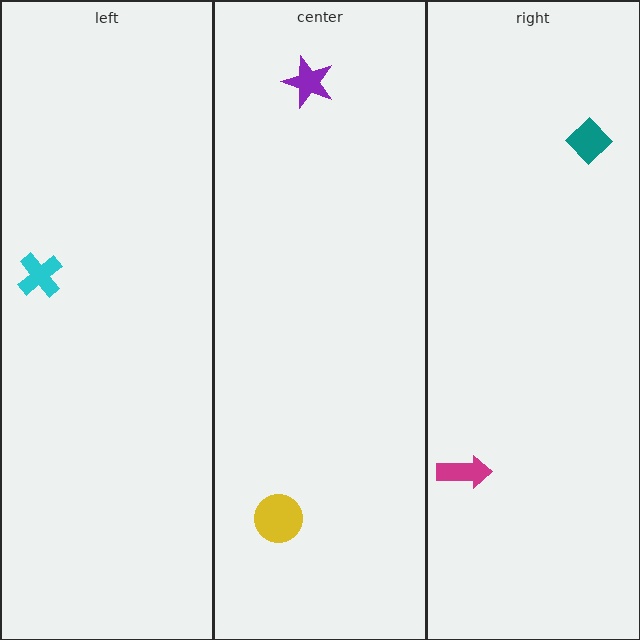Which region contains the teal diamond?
The right region.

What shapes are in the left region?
The cyan cross.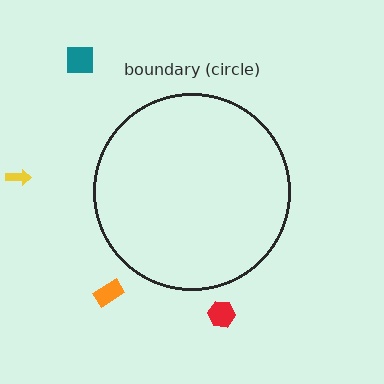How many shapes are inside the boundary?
0 inside, 4 outside.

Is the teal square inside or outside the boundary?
Outside.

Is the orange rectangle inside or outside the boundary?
Outside.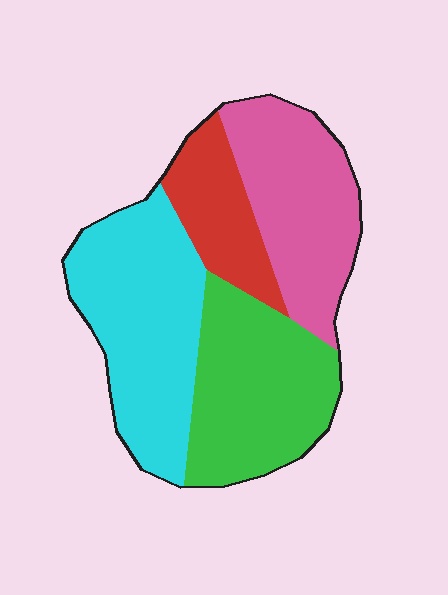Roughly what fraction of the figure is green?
Green covers around 30% of the figure.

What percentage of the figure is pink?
Pink takes up about one quarter (1/4) of the figure.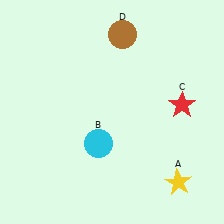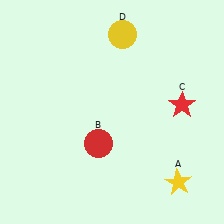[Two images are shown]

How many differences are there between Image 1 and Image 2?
There are 2 differences between the two images.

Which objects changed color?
B changed from cyan to red. D changed from brown to yellow.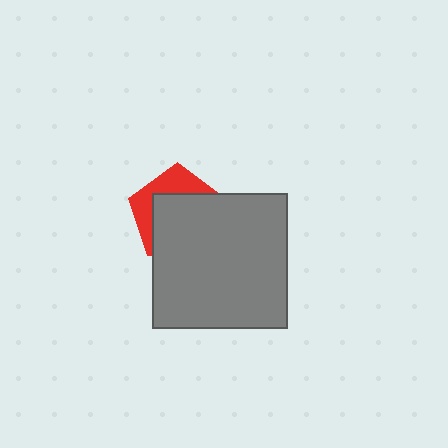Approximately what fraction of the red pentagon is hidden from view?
Roughly 65% of the red pentagon is hidden behind the gray square.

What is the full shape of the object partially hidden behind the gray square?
The partially hidden object is a red pentagon.